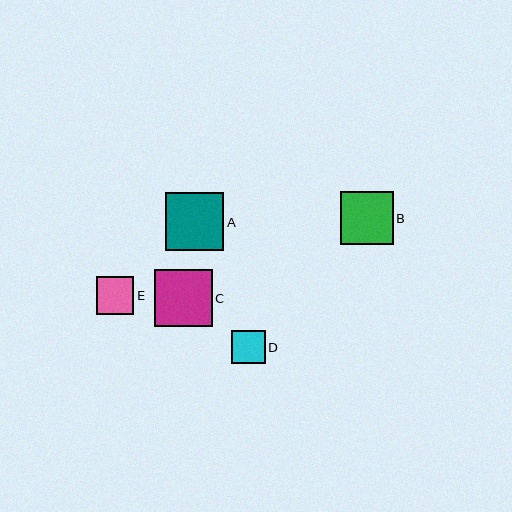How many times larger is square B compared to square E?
Square B is approximately 1.4 times the size of square E.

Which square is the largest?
Square A is the largest with a size of approximately 58 pixels.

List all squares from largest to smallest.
From largest to smallest: A, C, B, E, D.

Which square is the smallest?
Square D is the smallest with a size of approximately 33 pixels.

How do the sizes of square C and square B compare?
Square C and square B are approximately the same size.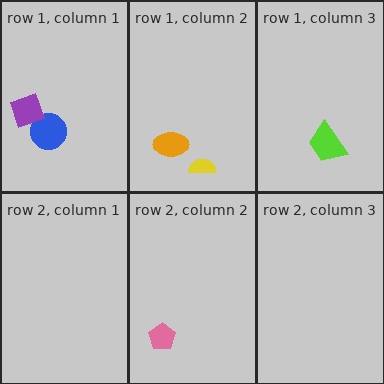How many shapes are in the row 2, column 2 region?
1.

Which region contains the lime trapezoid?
The row 1, column 3 region.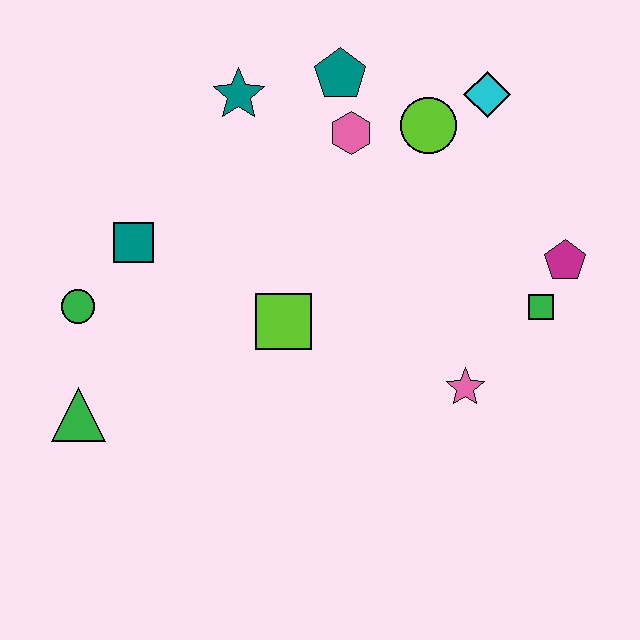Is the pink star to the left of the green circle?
No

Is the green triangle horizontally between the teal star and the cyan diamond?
No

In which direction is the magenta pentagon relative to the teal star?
The magenta pentagon is to the right of the teal star.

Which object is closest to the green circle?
The teal square is closest to the green circle.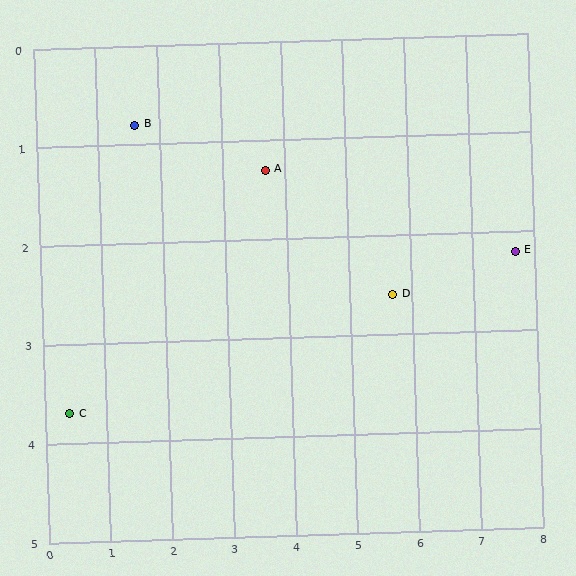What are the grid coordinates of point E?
Point E is at approximately (7.7, 2.2).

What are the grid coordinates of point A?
Point A is at approximately (3.7, 1.3).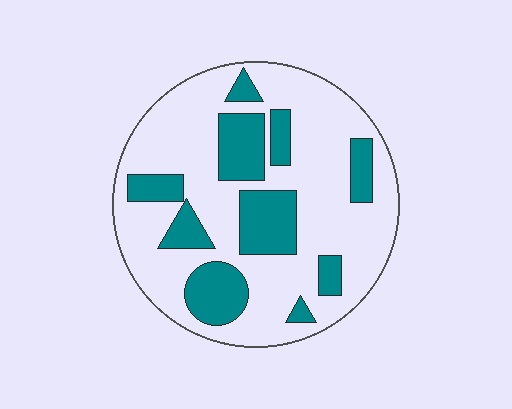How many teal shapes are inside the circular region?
10.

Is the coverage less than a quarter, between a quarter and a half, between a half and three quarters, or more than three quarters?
Between a quarter and a half.